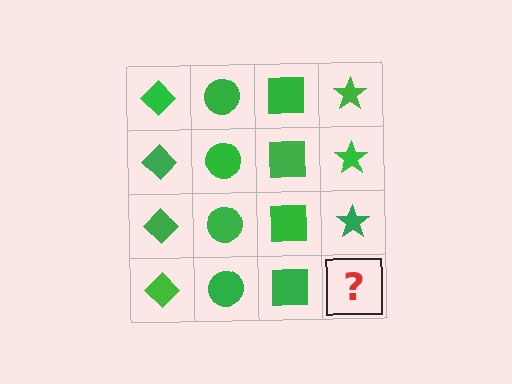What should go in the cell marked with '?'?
The missing cell should contain a green star.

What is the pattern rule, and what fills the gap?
The rule is that each column has a consistent shape. The gap should be filled with a green star.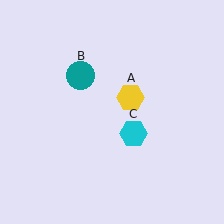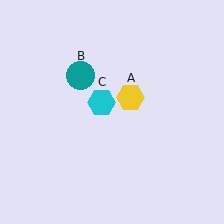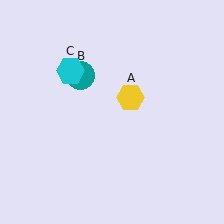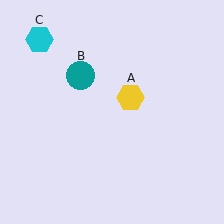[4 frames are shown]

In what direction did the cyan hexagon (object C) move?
The cyan hexagon (object C) moved up and to the left.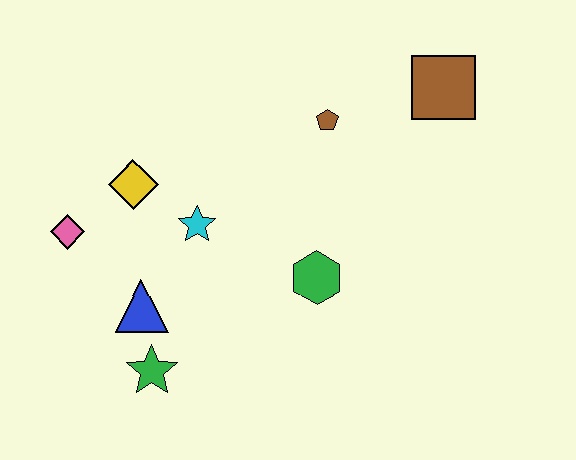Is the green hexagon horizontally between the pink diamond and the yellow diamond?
No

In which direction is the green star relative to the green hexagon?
The green star is to the left of the green hexagon.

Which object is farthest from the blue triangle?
The brown square is farthest from the blue triangle.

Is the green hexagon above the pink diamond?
No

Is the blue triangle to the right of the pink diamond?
Yes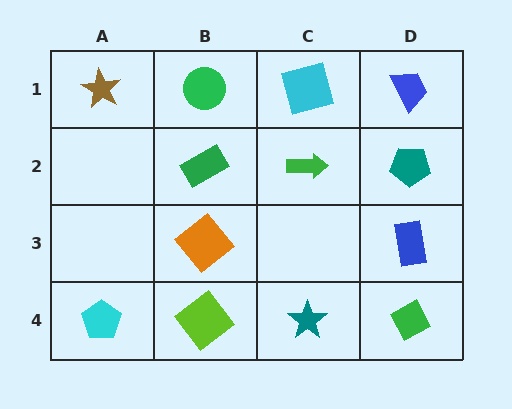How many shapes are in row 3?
2 shapes.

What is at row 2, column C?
A green arrow.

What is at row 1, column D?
A blue trapezoid.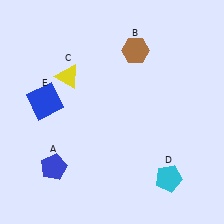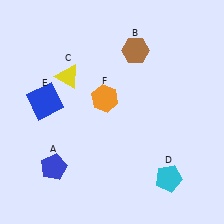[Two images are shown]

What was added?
An orange hexagon (F) was added in Image 2.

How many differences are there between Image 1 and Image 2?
There is 1 difference between the two images.